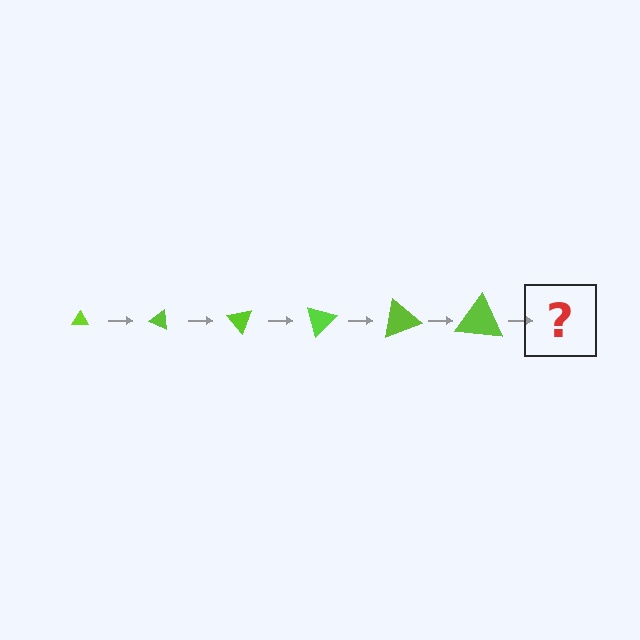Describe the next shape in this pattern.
It should be a triangle, larger than the previous one and rotated 150 degrees from the start.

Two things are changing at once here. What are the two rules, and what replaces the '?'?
The two rules are that the triangle grows larger each step and it rotates 25 degrees each step. The '?' should be a triangle, larger than the previous one and rotated 150 degrees from the start.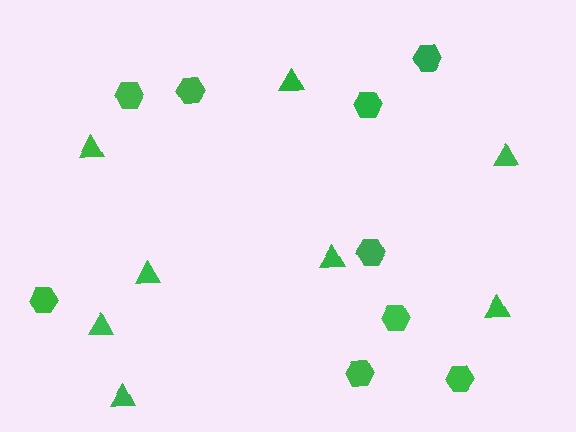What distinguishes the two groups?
There are 2 groups: one group of triangles (8) and one group of hexagons (9).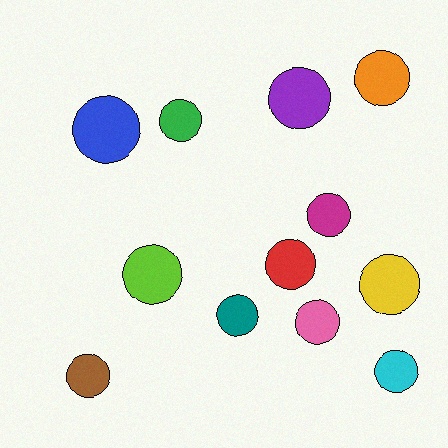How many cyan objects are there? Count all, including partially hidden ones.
There is 1 cyan object.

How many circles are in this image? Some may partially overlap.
There are 12 circles.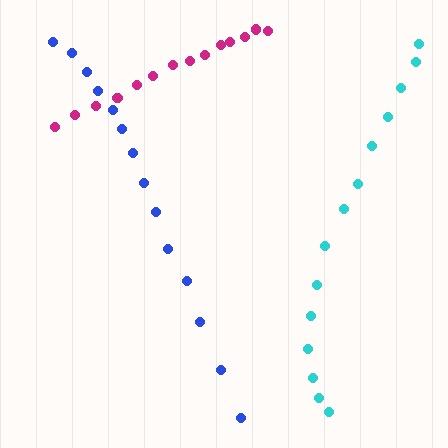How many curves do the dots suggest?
There are 3 distinct paths.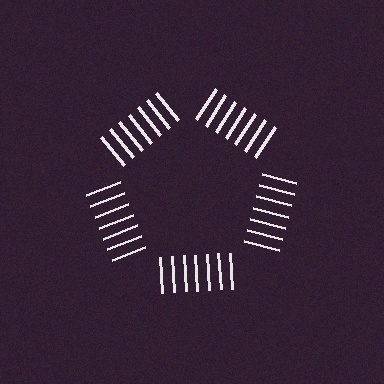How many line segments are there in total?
35 — 7 along each of the 5 edges.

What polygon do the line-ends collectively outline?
An illusory pentagon — the line segments terminate on its edges but no continuous stroke is drawn.